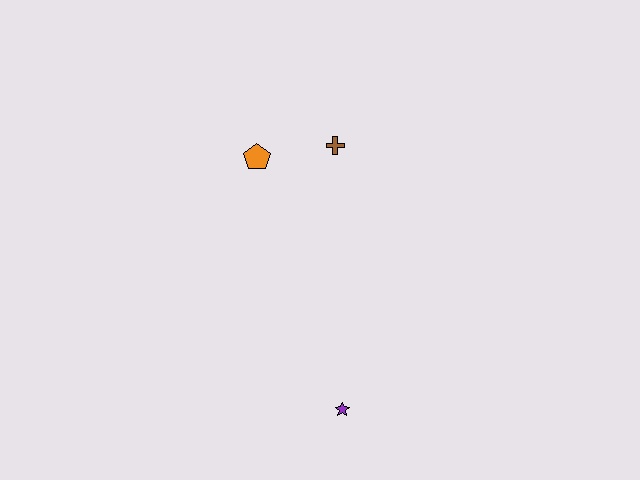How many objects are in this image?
There are 3 objects.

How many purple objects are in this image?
There is 1 purple object.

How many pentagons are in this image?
There is 1 pentagon.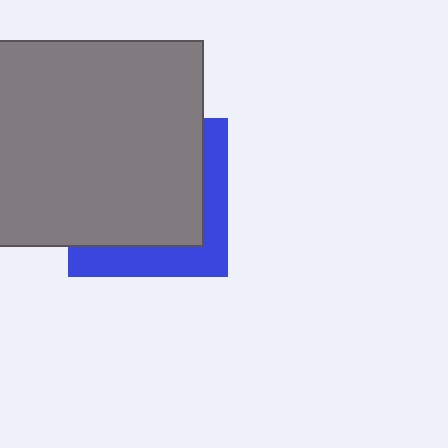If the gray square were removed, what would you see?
You would see the complete blue square.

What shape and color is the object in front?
The object in front is a gray square.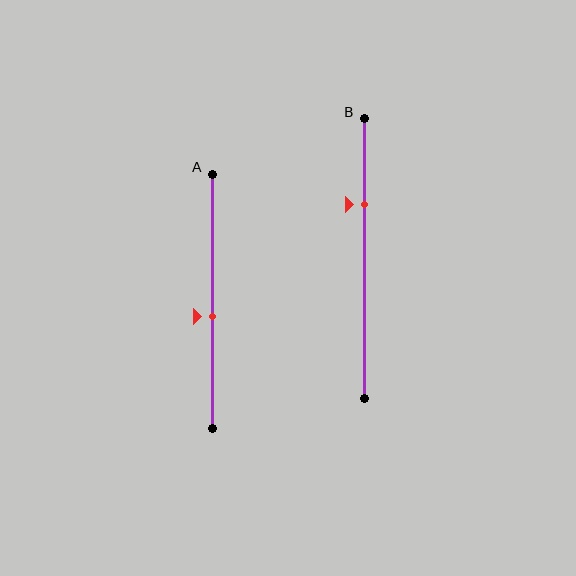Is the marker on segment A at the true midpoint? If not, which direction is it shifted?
No, the marker on segment A is shifted downward by about 6% of the segment length.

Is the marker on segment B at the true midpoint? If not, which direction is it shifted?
No, the marker on segment B is shifted upward by about 20% of the segment length.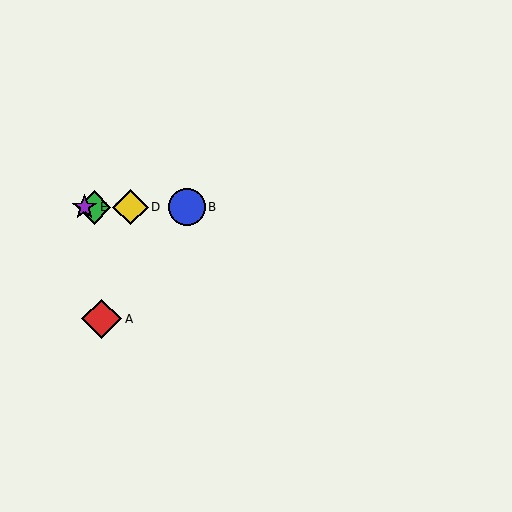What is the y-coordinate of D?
Object D is at y≈207.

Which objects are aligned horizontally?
Objects B, C, D, E are aligned horizontally.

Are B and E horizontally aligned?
Yes, both are at y≈207.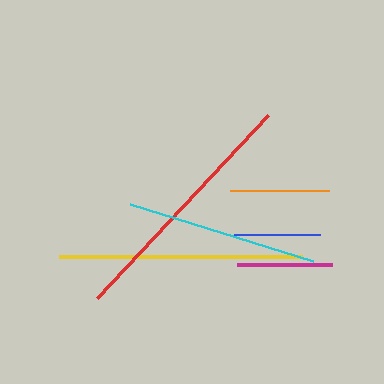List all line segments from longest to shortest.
From longest to shortest: red, yellow, cyan, orange, magenta, blue.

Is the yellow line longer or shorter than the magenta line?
The yellow line is longer than the magenta line.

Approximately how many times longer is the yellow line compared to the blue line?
The yellow line is approximately 2.8 times the length of the blue line.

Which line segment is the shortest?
The blue line is the shortest at approximately 86 pixels.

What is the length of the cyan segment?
The cyan segment is approximately 192 pixels long.